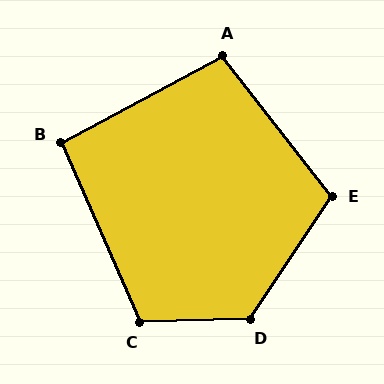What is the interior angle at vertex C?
Approximately 112 degrees (obtuse).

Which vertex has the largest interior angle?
D, at approximately 125 degrees.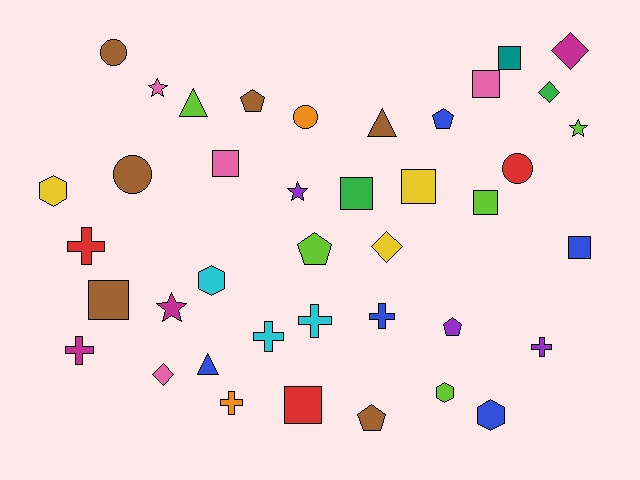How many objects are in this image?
There are 40 objects.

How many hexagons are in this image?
There are 4 hexagons.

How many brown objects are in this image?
There are 6 brown objects.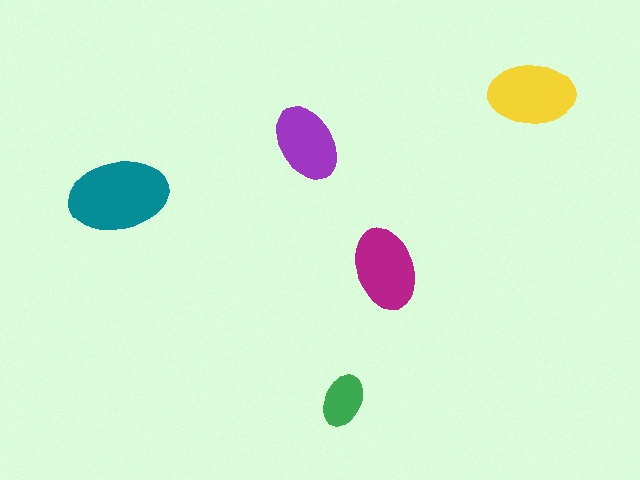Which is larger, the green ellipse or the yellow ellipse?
The yellow one.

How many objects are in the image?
There are 5 objects in the image.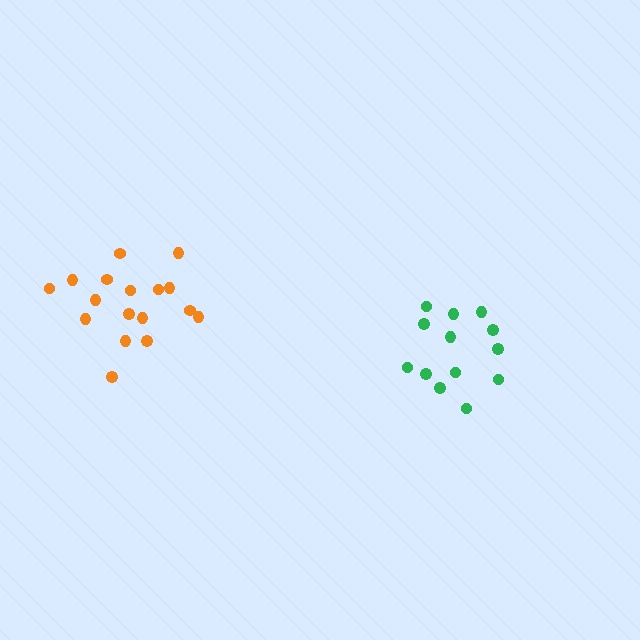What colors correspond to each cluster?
The clusters are colored: green, orange.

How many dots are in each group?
Group 1: 13 dots, Group 2: 17 dots (30 total).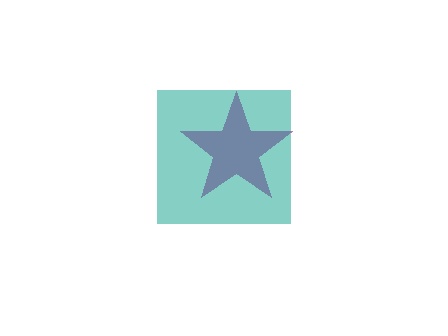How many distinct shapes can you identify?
There are 2 distinct shapes: a magenta star, a teal square.